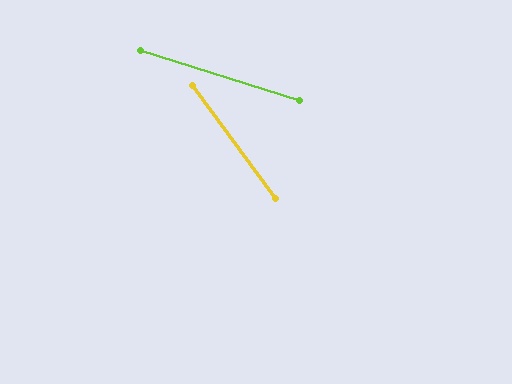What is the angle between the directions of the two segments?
Approximately 36 degrees.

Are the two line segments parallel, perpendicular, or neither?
Neither parallel nor perpendicular — they differ by about 36°.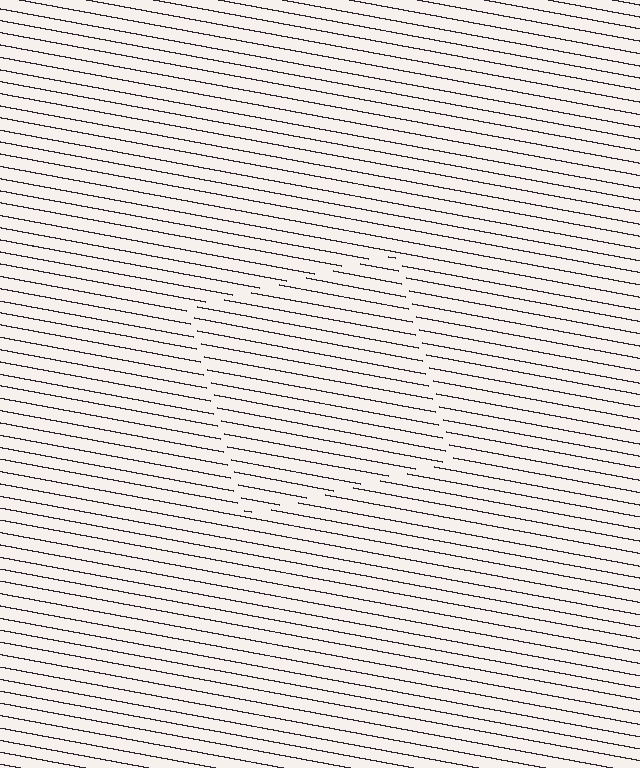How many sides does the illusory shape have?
4 sides — the line-ends trace a square.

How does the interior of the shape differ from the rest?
The interior of the shape contains the same grating, shifted by half a period — the contour is defined by the phase discontinuity where line-ends from the inner and outer gratings abut.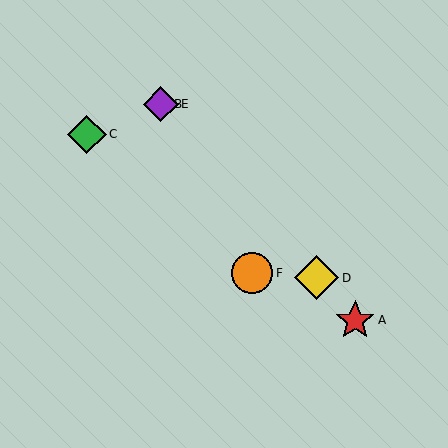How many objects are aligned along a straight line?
4 objects (A, B, D, E) are aligned along a straight line.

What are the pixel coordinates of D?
Object D is at (317, 278).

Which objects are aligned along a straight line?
Objects A, B, D, E are aligned along a straight line.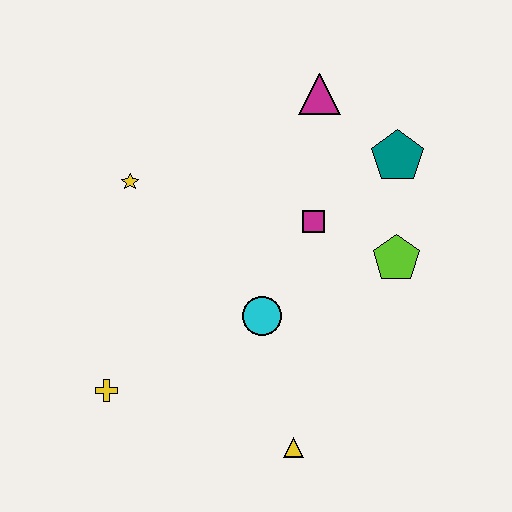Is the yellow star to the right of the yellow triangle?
No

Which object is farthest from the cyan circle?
The magenta triangle is farthest from the cyan circle.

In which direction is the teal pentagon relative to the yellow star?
The teal pentagon is to the right of the yellow star.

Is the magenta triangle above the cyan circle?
Yes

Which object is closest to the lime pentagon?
The magenta square is closest to the lime pentagon.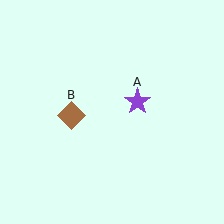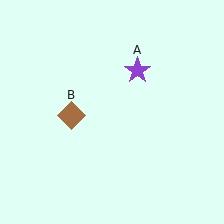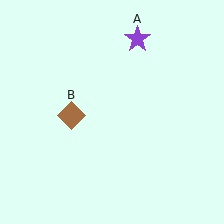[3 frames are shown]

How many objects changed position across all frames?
1 object changed position: purple star (object A).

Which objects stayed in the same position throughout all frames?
Brown diamond (object B) remained stationary.